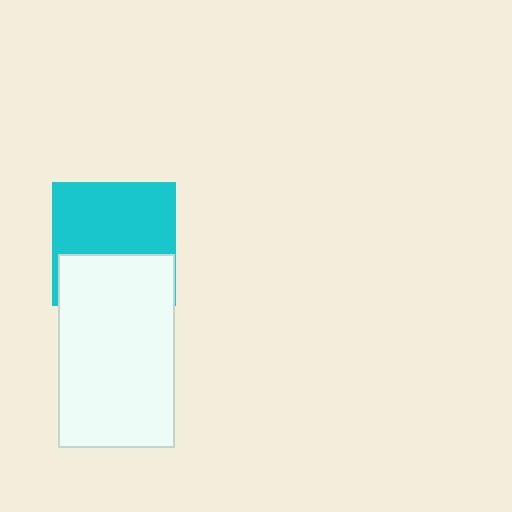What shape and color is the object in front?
The object in front is a white rectangle.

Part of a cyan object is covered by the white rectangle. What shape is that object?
It is a square.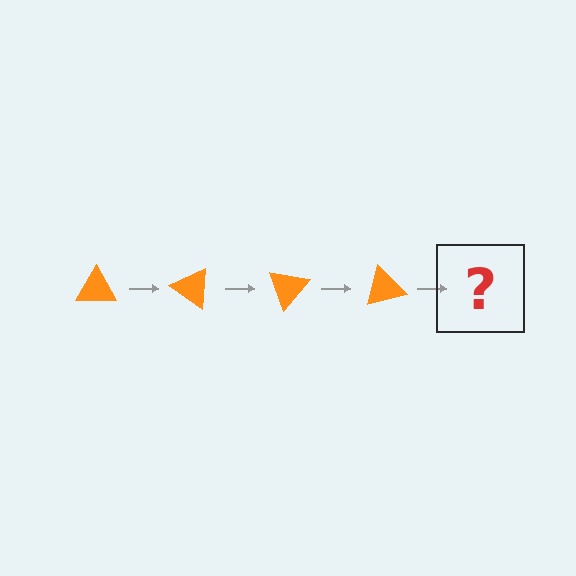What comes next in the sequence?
The next element should be an orange triangle rotated 140 degrees.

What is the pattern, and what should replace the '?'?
The pattern is that the triangle rotates 35 degrees each step. The '?' should be an orange triangle rotated 140 degrees.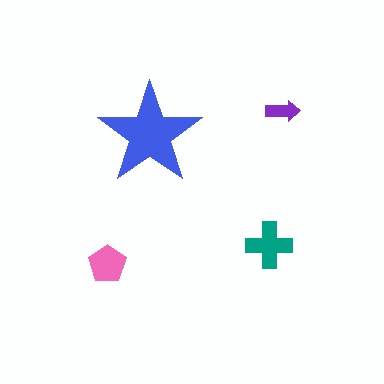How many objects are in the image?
There are 4 objects in the image.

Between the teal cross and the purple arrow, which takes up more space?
The teal cross.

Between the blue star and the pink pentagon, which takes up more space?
The blue star.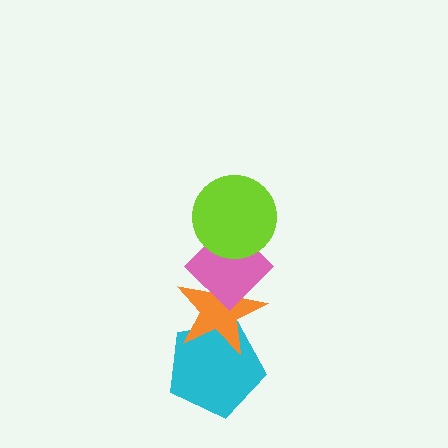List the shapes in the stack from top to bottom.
From top to bottom: the lime circle, the pink diamond, the orange star, the cyan pentagon.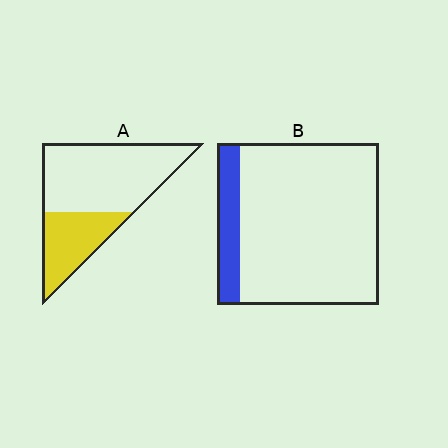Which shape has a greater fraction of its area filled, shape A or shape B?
Shape A.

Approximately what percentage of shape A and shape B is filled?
A is approximately 35% and B is approximately 15%.